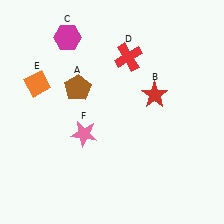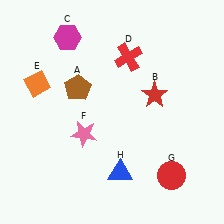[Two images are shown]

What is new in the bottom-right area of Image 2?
A red circle (G) was added in the bottom-right area of Image 2.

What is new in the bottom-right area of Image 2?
A blue triangle (H) was added in the bottom-right area of Image 2.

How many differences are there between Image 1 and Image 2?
There are 2 differences between the two images.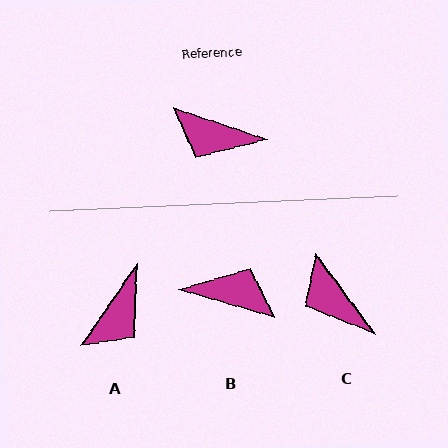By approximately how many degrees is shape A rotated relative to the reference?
Approximately 74 degrees counter-clockwise.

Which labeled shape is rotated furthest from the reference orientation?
B, about 177 degrees away.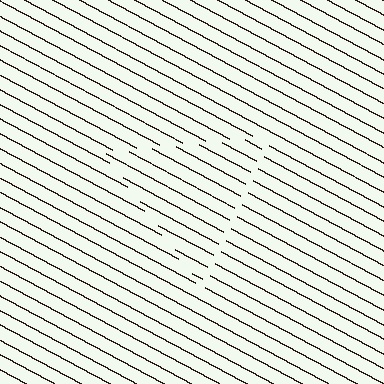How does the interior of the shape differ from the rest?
The interior of the shape contains the same grating, shifted by half a period — the contour is defined by the phase discontinuity where line-ends from the inner and outer gratings abut.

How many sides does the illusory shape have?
3 sides — the line-ends trace a triangle.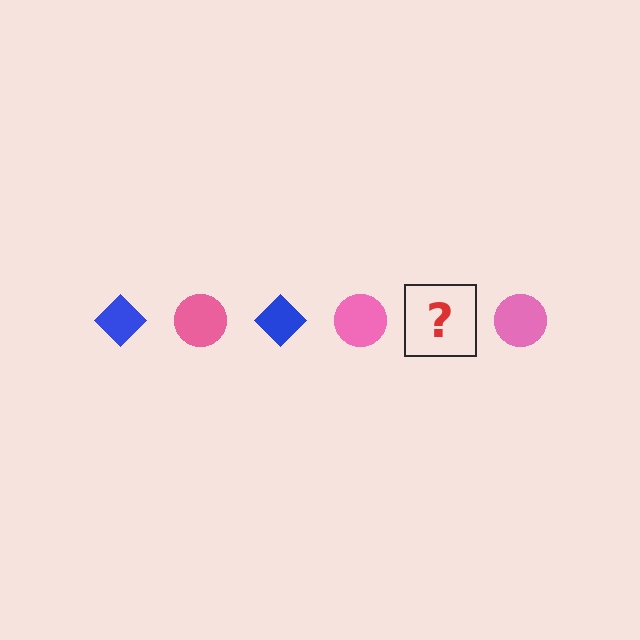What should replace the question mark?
The question mark should be replaced with a blue diamond.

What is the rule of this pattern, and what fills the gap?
The rule is that the pattern alternates between blue diamond and pink circle. The gap should be filled with a blue diamond.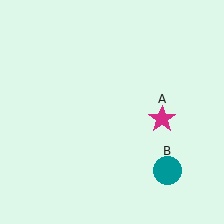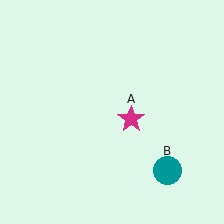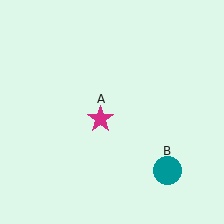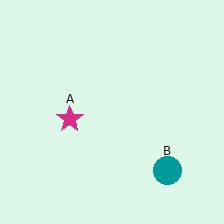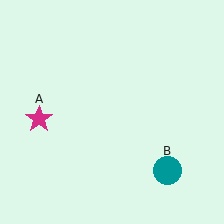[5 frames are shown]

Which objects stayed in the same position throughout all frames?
Teal circle (object B) remained stationary.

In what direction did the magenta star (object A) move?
The magenta star (object A) moved left.